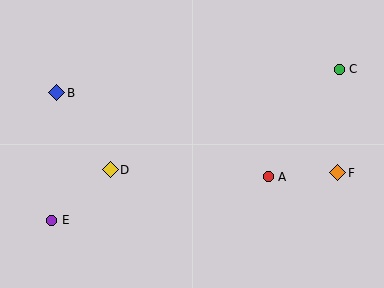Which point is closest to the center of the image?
Point A at (268, 177) is closest to the center.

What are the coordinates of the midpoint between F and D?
The midpoint between F and D is at (224, 171).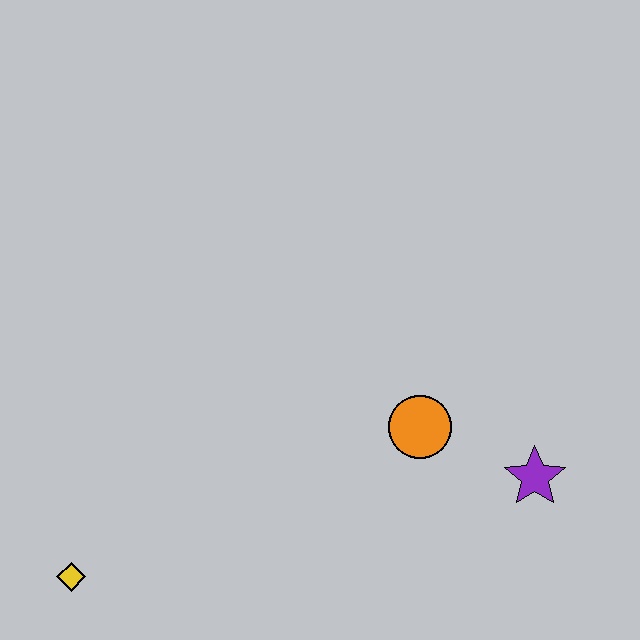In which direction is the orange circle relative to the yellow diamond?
The orange circle is to the right of the yellow diamond.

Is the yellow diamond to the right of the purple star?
No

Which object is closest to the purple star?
The orange circle is closest to the purple star.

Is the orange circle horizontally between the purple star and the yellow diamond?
Yes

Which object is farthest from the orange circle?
The yellow diamond is farthest from the orange circle.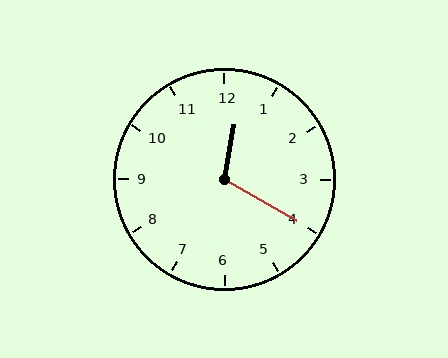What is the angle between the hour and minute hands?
Approximately 110 degrees.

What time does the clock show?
12:20.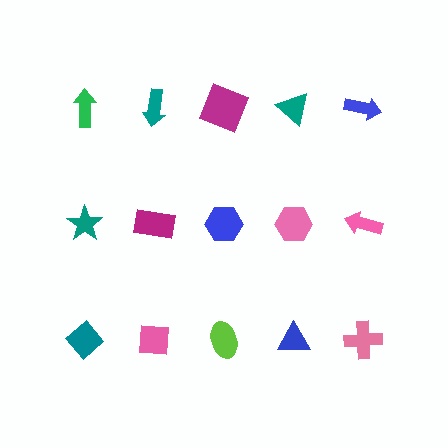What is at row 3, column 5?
A pink cross.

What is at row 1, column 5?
A blue arrow.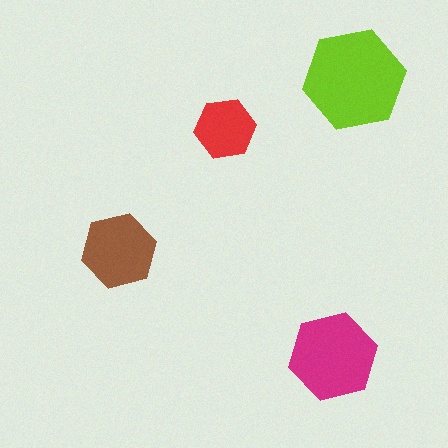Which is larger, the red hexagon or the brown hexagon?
The brown one.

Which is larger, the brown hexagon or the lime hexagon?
The lime one.